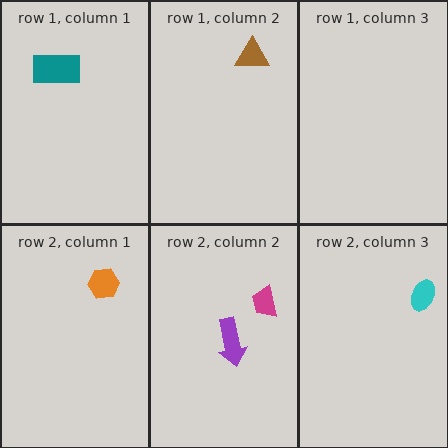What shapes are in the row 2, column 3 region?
The cyan ellipse.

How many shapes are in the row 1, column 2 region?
1.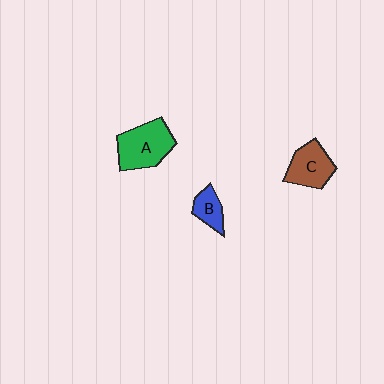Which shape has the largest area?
Shape A (green).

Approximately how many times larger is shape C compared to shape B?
Approximately 1.7 times.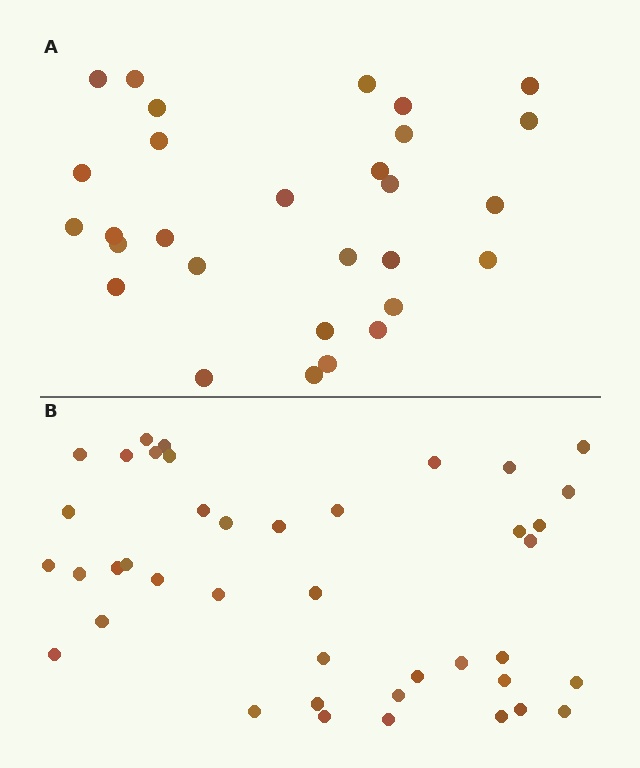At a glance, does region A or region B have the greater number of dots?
Region B (the bottom region) has more dots.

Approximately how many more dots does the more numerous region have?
Region B has roughly 12 or so more dots than region A.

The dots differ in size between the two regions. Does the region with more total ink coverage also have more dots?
No. Region A has more total ink coverage because its dots are larger, but region B actually contains more individual dots. Total area can be misleading — the number of items is what matters here.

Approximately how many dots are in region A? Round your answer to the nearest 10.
About 30 dots. (The exact count is 29, which rounds to 30.)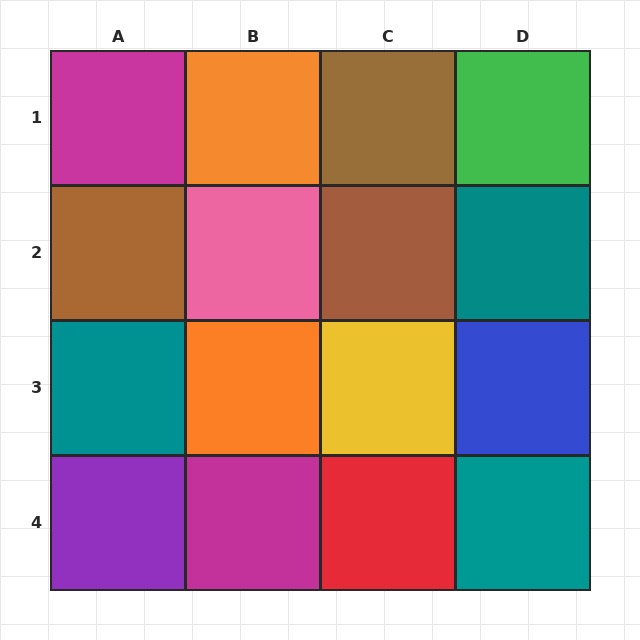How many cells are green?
1 cell is green.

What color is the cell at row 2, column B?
Pink.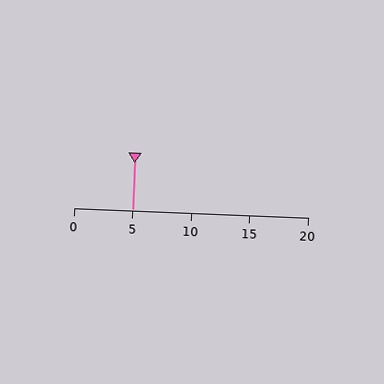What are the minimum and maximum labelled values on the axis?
The axis runs from 0 to 20.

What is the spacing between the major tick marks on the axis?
The major ticks are spaced 5 apart.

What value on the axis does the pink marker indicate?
The marker indicates approximately 5.